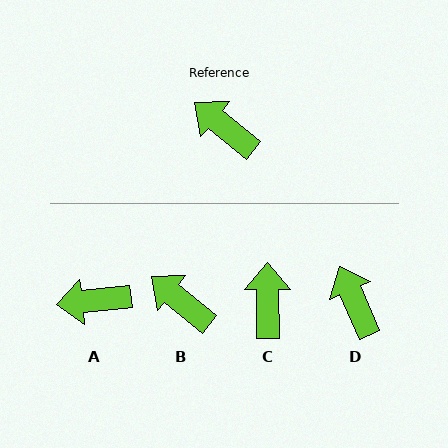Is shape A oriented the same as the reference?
No, it is off by about 45 degrees.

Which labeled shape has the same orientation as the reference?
B.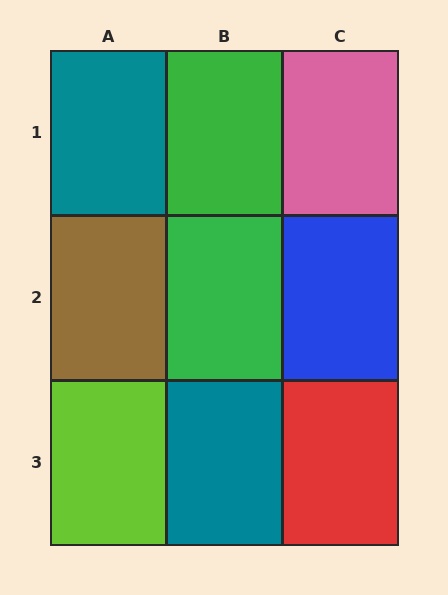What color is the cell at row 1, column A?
Teal.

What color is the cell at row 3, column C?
Red.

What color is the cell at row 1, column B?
Green.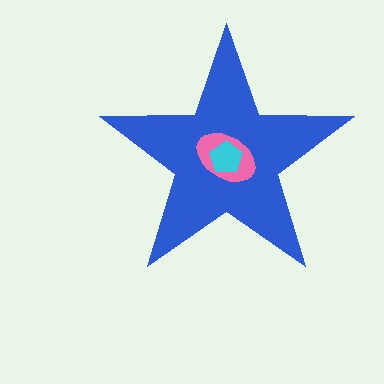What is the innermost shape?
The cyan pentagon.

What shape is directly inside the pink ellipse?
The cyan pentagon.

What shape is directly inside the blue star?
The pink ellipse.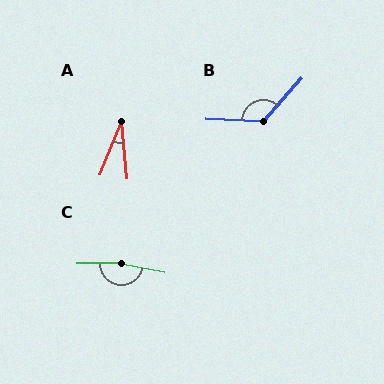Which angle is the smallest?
A, at approximately 27 degrees.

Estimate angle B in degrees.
Approximately 129 degrees.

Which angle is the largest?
C, at approximately 168 degrees.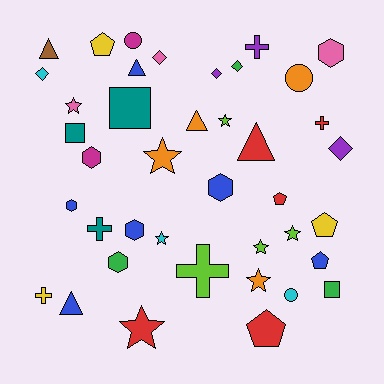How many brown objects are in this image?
There is 1 brown object.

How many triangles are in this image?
There are 5 triangles.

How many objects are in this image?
There are 40 objects.